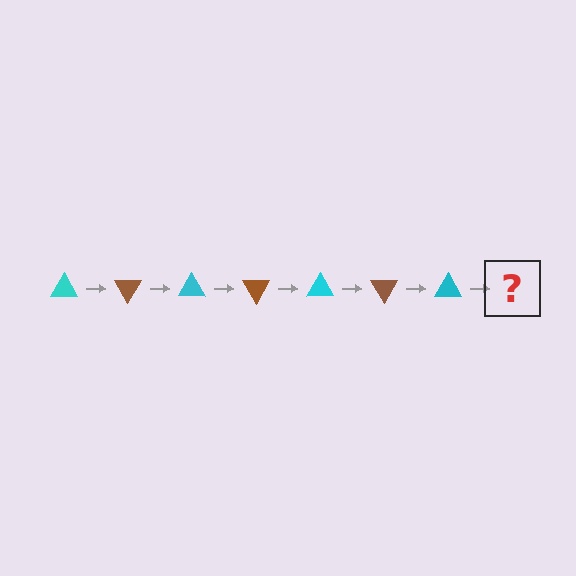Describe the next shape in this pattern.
It should be a brown triangle, rotated 420 degrees from the start.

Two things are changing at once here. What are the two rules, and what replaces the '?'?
The two rules are that it rotates 60 degrees each step and the color cycles through cyan and brown. The '?' should be a brown triangle, rotated 420 degrees from the start.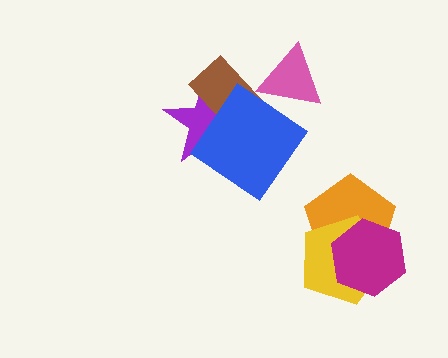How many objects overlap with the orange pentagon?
2 objects overlap with the orange pentagon.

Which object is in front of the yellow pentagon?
The magenta hexagon is in front of the yellow pentagon.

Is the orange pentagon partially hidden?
Yes, it is partially covered by another shape.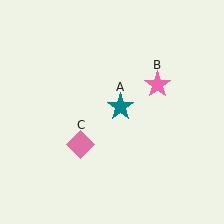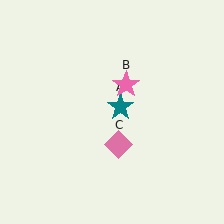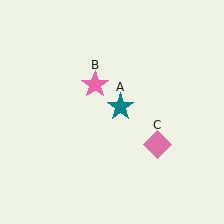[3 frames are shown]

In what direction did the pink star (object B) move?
The pink star (object B) moved left.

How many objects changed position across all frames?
2 objects changed position: pink star (object B), pink diamond (object C).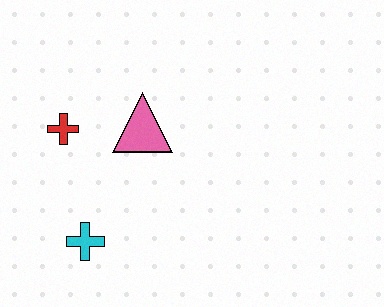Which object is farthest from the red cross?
The cyan cross is farthest from the red cross.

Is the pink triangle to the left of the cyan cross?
No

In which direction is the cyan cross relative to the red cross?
The cyan cross is below the red cross.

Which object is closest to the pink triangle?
The red cross is closest to the pink triangle.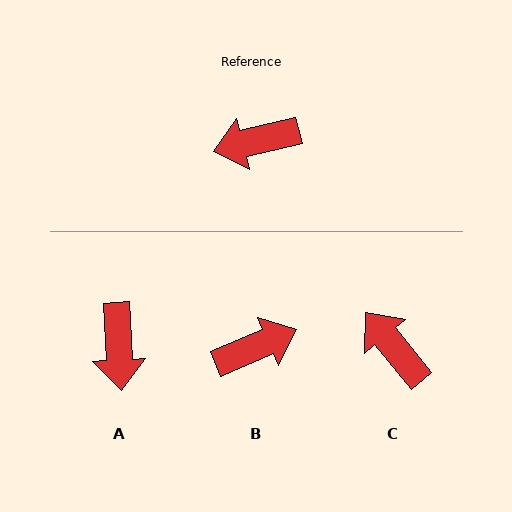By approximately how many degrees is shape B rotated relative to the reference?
Approximately 171 degrees clockwise.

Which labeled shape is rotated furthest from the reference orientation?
B, about 171 degrees away.